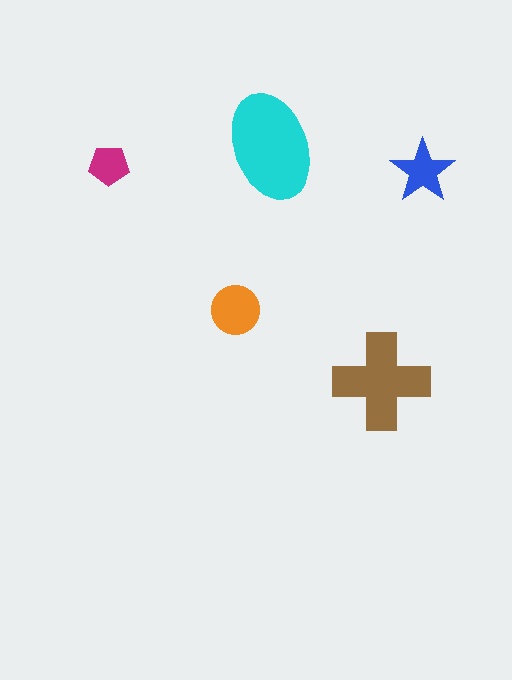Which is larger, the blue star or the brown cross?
The brown cross.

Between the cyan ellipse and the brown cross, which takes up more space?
The cyan ellipse.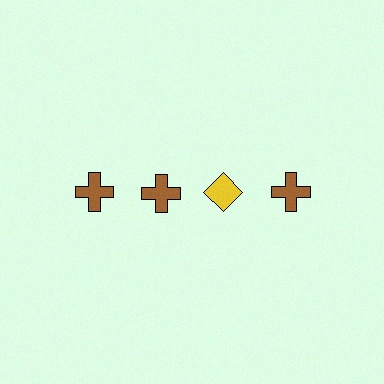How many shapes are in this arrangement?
There are 4 shapes arranged in a grid pattern.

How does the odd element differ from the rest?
It differs in both color (yellow instead of brown) and shape (diamond instead of cross).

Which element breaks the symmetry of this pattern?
The yellow diamond in the top row, center column breaks the symmetry. All other shapes are brown crosses.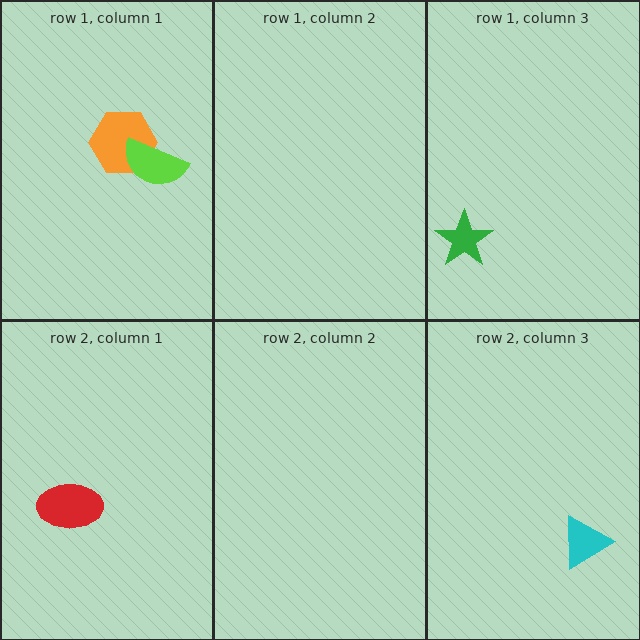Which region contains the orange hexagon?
The row 1, column 1 region.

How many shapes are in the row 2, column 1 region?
1.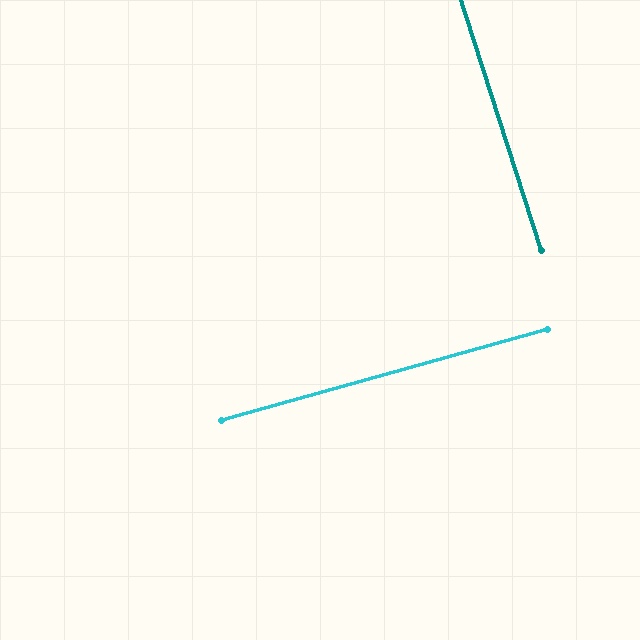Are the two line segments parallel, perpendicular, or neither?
Perpendicular — they meet at approximately 88°.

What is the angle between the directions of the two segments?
Approximately 88 degrees.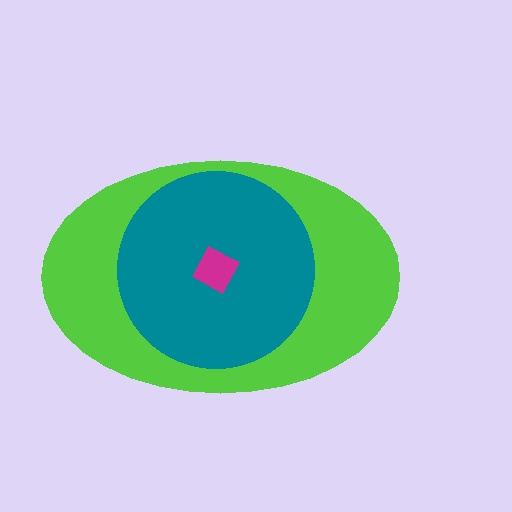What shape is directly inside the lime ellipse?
The teal circle.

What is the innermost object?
The magenta diamond.